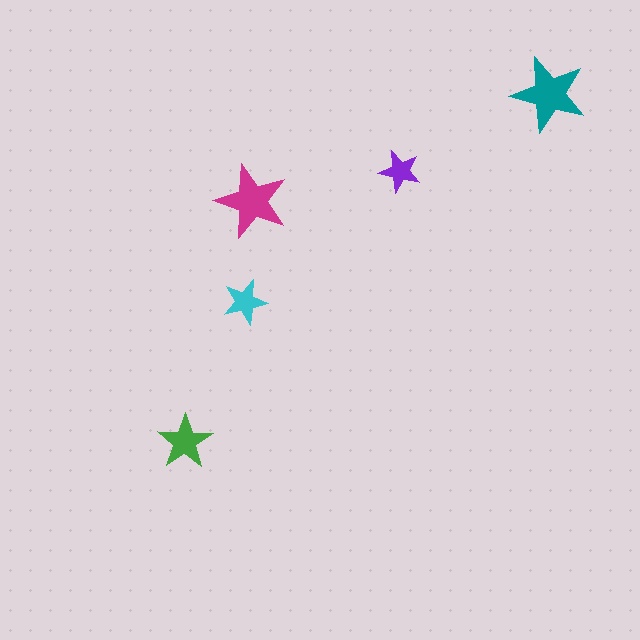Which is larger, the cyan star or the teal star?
The teal one.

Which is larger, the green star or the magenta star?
The magenta one.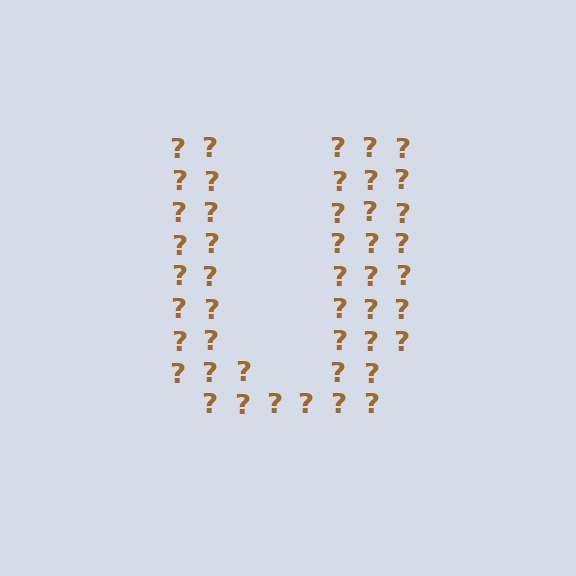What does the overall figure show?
The overall figure shows the letter U.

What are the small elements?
The small elements are question marks.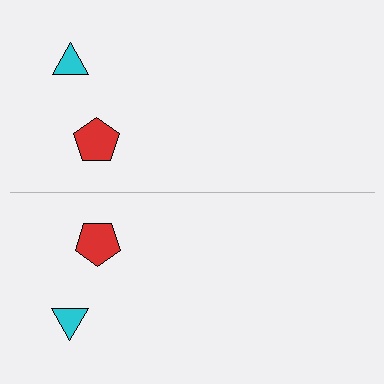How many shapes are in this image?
There are 4 shapes in this image.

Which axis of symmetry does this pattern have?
The pattern has a horizontal axis of symmetry running through the center of the image.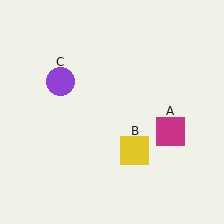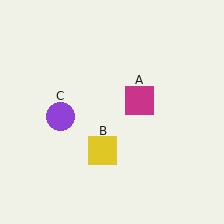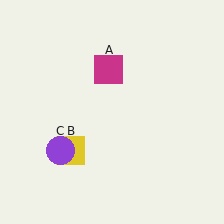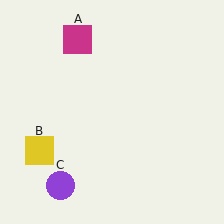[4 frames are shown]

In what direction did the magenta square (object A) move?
The magenta square (object A) moved up and to the left.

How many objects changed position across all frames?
3 objects changed position: magenta square (object A), yellow square (object B), purple circle (object C).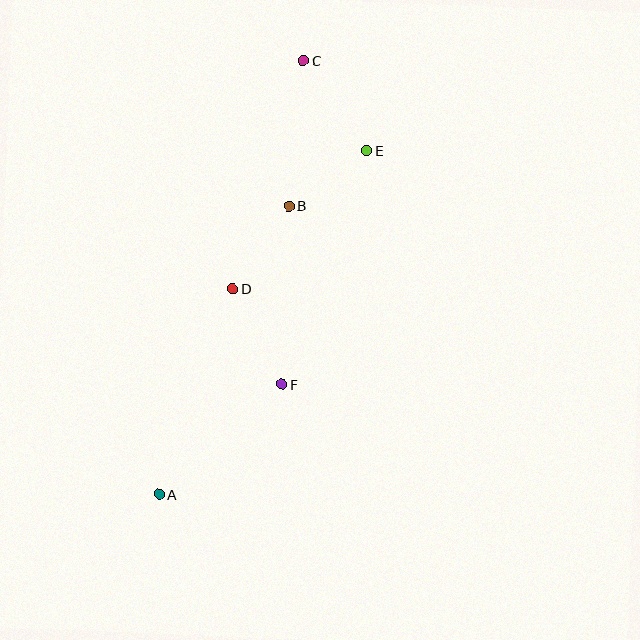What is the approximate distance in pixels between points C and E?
The distance between C and E is approximately 110 pixels.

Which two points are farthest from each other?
Points A and C are farthest from each other.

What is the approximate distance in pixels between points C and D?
The distance between C and D is approximately 239 pixels.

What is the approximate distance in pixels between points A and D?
The distance between A and D is approximately 219 pixels.